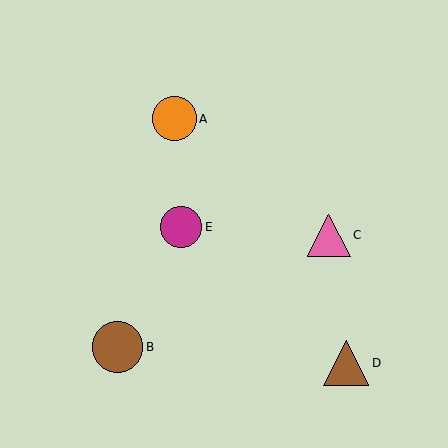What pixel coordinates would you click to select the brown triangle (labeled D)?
Click at (346, 363) to select the brown triangle D.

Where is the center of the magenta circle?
The center of the magenta circle is at (181, 227).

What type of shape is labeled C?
Shape C is a pink triangle.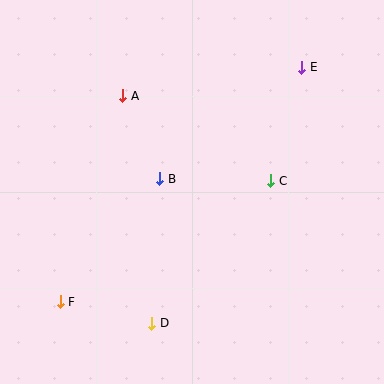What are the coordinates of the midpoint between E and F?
The midpoint between E and F is at (181, 185).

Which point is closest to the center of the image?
Point B at (160, 179) is closest to the center.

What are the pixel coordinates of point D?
Point D is at (152, 323).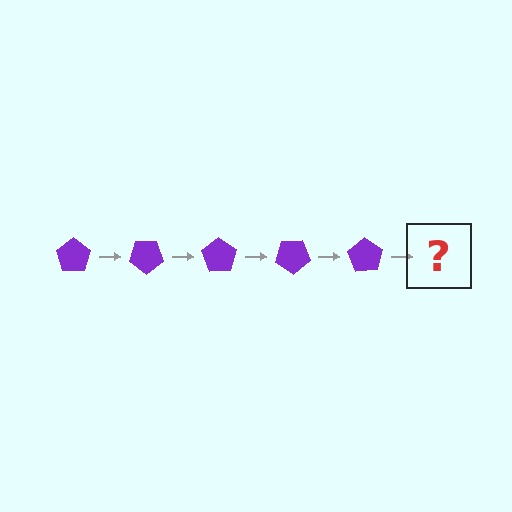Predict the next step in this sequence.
The next step is a purple pentagon rotated 175 degrees.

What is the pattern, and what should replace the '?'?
The pattern is that the pentagon rotates 35 degrees each step. The '?' should be a purple pentagon rotated 175 degrees.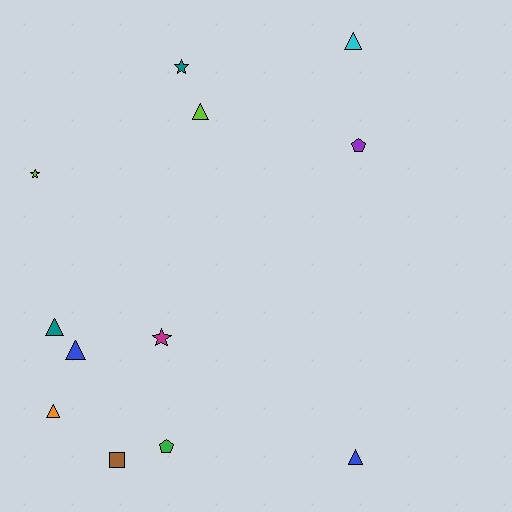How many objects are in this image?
There are 12 objects.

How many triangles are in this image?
There are 6 triangles.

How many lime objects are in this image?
There are 2 lime objects.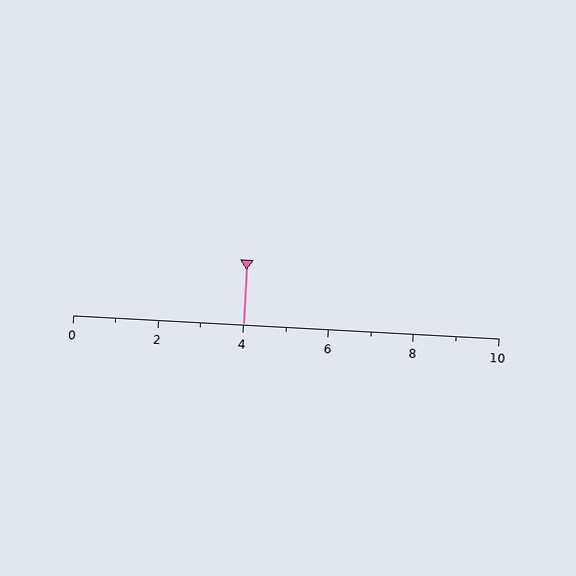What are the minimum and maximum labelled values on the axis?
The axis runs from 0 to 10.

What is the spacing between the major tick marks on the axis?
The major ticks are spaced 2 apart.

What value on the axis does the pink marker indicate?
The marker indicates approximately 4.